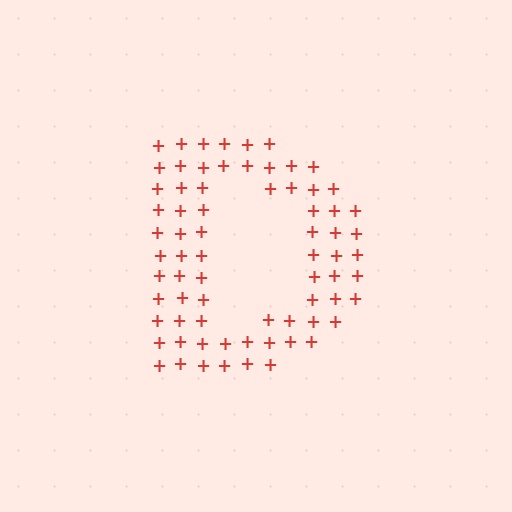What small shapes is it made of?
It is made of small plus signs.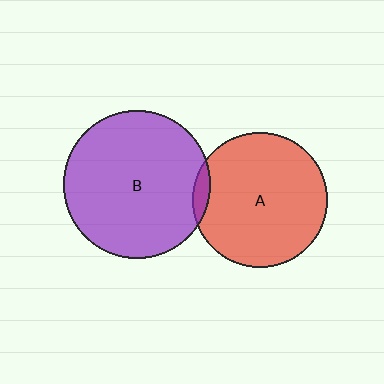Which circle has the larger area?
Circle B (purple).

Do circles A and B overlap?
Yes.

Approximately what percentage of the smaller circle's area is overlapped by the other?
Approximately 5%.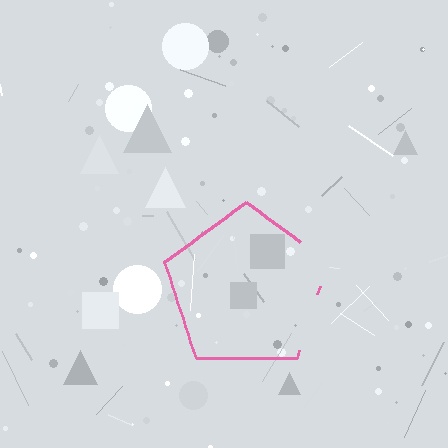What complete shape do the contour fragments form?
The contour fragments form a pentagon.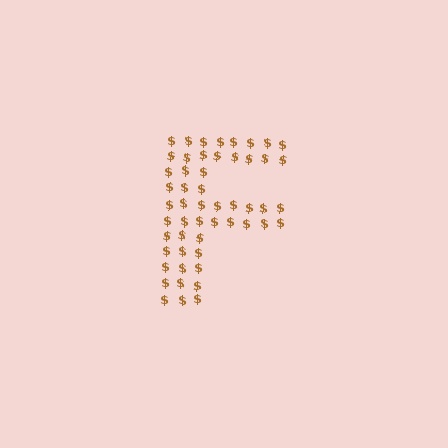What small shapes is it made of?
It is made of small dollar signs.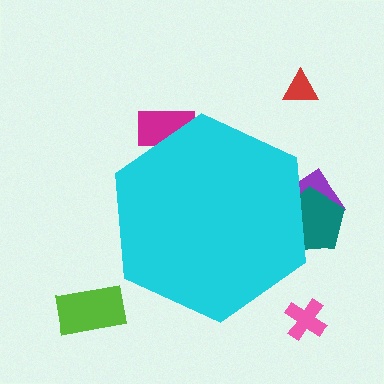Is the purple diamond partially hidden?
Yes, the purple diamond is partially hidden behind the cyan hexagon.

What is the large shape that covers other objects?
A cyan hexagon.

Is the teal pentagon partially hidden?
Yes, the teal pentagon is partially hidden behind the cyan hexagon.